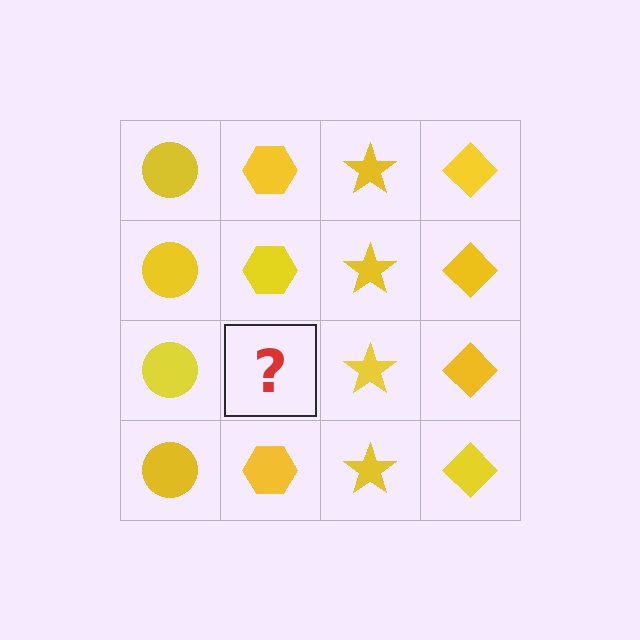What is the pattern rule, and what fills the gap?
The rule is that each column has a consistent shape. The gap should be filled with a yellow hexagon.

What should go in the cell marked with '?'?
The missing cell should contain a yellow hexagon.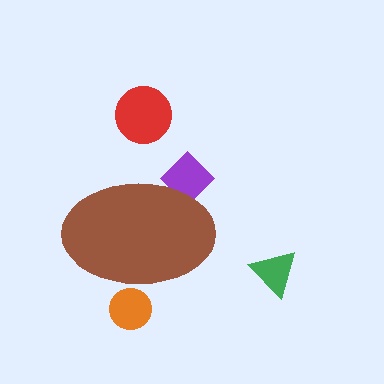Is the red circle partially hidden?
No, the red circle is fully visible.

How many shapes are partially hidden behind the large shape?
2 shapes are partially hidden.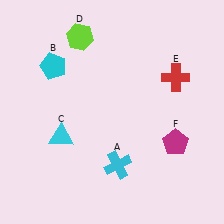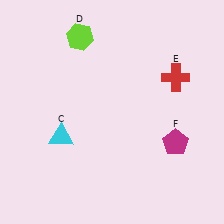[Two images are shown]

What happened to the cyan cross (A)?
The cyan cross (A) was removed in Image 2. It was in the bottom-right area of Image 1.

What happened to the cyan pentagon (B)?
The cyan pentagon (B) was removed in Image 2. It was in the top-left area of Image 1.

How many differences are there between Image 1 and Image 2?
There are 2 differences between the two images.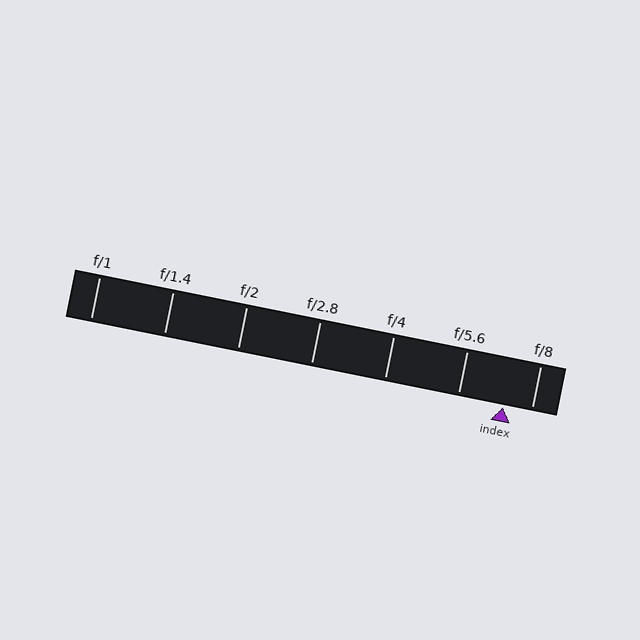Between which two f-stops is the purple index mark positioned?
The index mark is between f/5.6 and f/8.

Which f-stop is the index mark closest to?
The index mark is closest to f/8.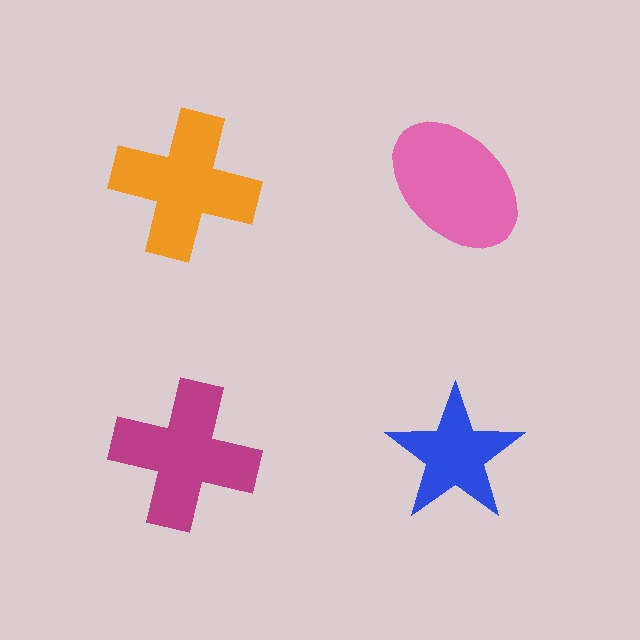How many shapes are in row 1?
2 shapes.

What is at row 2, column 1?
A magenta cross.